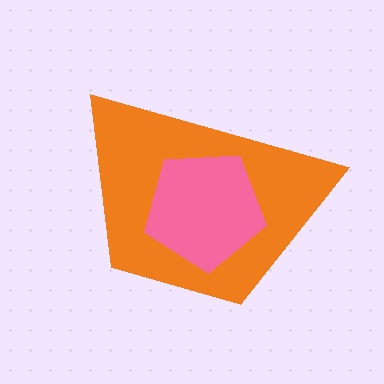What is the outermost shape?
The orange trapezoid.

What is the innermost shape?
The pink pentagon.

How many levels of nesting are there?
2.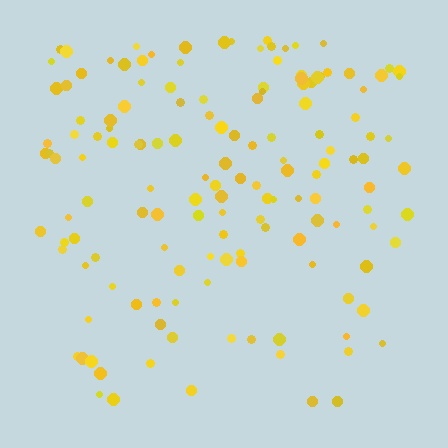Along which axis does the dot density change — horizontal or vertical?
Vertical.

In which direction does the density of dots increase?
From bottom to top, with the top side densest.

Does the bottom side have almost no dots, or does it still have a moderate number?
Still a moderate number, just noticeably fewer than the top.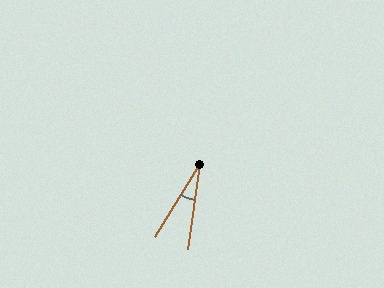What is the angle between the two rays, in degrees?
Approximately 24 degrees.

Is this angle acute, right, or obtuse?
It is acute.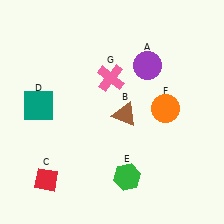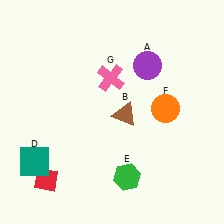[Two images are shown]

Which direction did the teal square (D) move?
The teal square (D) moved down.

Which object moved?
The teal square (D) moved down.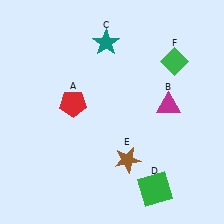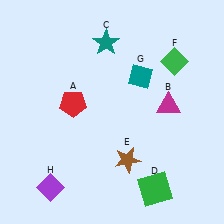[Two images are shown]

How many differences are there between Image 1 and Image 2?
There are 2 differences between the two images.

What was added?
A teal diamond (G), a purple diamond (H) were added in Image 2.